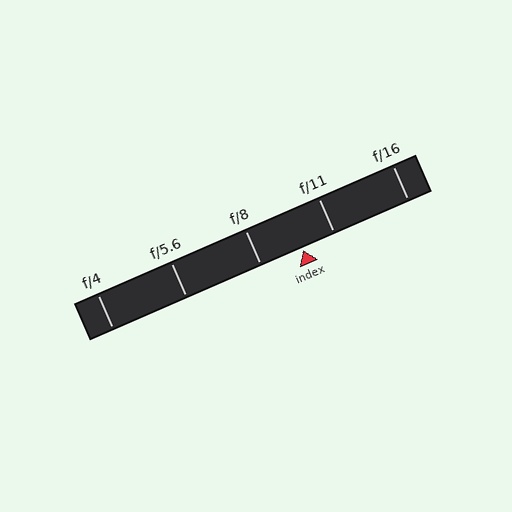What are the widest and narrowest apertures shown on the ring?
The widest aperture shown is f/4 and the narrowest is f/16.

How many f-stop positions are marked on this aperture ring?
There are 5 f-stop positions marked.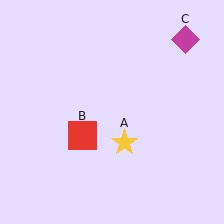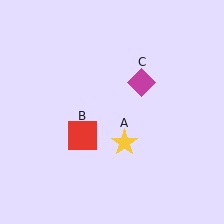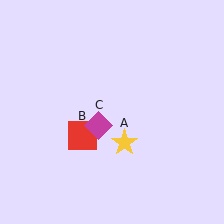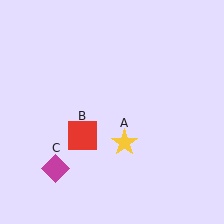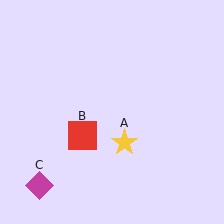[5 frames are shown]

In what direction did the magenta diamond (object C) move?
The magenta diamond (object C) moved down and to the left.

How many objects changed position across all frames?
1 object changed position: magenta diamond (object C).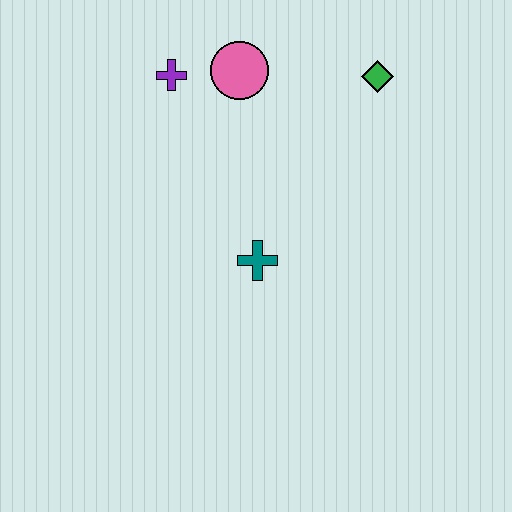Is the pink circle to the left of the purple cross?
No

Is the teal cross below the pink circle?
Yes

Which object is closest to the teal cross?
The pink circle is closest to the teal cross.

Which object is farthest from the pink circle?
The teal cross is farthest from the pink circle.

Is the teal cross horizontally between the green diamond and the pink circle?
Yes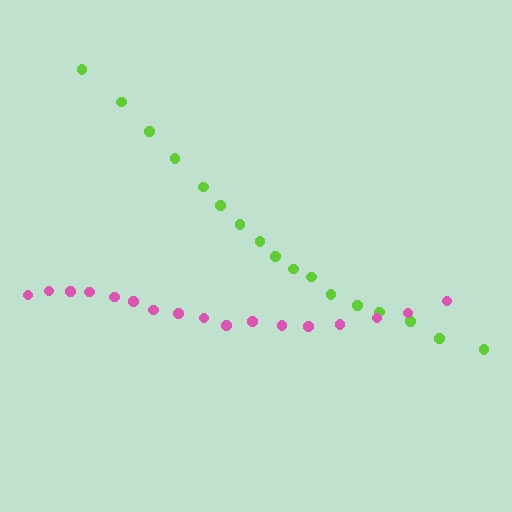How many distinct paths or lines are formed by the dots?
There are 2 distinct paths.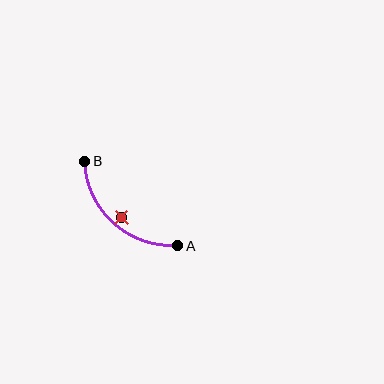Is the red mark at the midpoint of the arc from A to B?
No — the red mark does not lie on the arc at all. It sits slightly inside the curve.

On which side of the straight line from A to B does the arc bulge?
The arc bulges below and to the left of the straight line connecting A and B.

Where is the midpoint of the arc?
The arc midpoint is the point on the curve farthest from the straight line joining A and B. It sits below and to the left of that line.